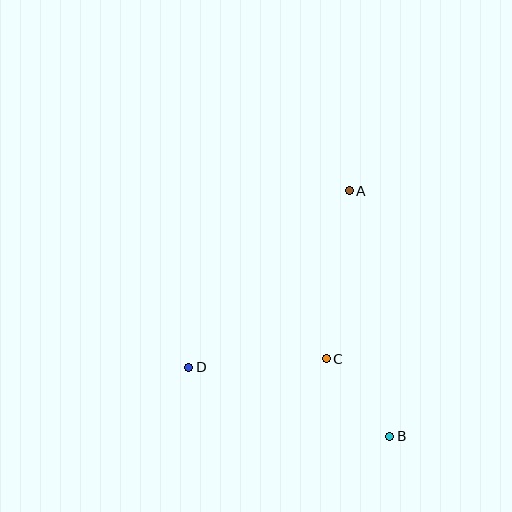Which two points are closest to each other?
Points B and C are closest to each other.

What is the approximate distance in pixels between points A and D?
The distance between A and D is approximately 238 pixels.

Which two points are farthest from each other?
Points A and B are farthest from each other.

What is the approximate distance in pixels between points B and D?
The distance between B and D is approximately 212 pixels.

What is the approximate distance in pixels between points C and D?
The distance between C and D is approximately 138 pixels.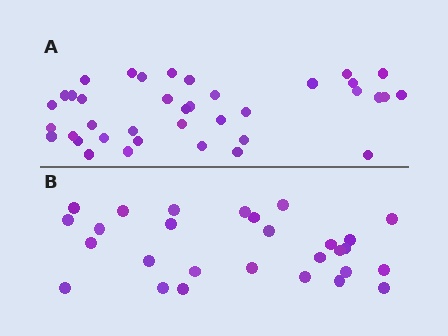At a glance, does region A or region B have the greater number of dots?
Region A (the top region) has more dots.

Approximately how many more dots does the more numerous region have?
Region A has roughly 10 or so more dots than region B.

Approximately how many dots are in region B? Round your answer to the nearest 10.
About 30 dots. (The exact count is 28, which rounds to 30.)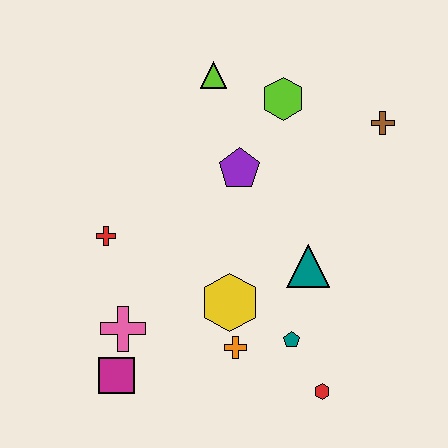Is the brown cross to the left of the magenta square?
No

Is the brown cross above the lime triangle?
No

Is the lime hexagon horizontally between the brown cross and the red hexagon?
No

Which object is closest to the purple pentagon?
The lime hexagon is closest to the purple pentagon.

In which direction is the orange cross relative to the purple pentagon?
The orange cross is below the purple pentagon.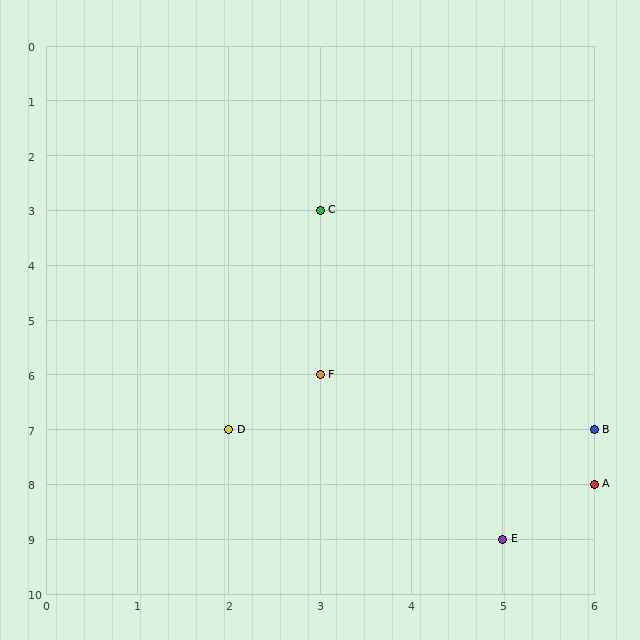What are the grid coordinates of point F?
Point F is at grid coordinates (3, 6).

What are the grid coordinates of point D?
Point D is at grid coordinates (2, 7).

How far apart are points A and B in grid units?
Points A and B are 1 row apart.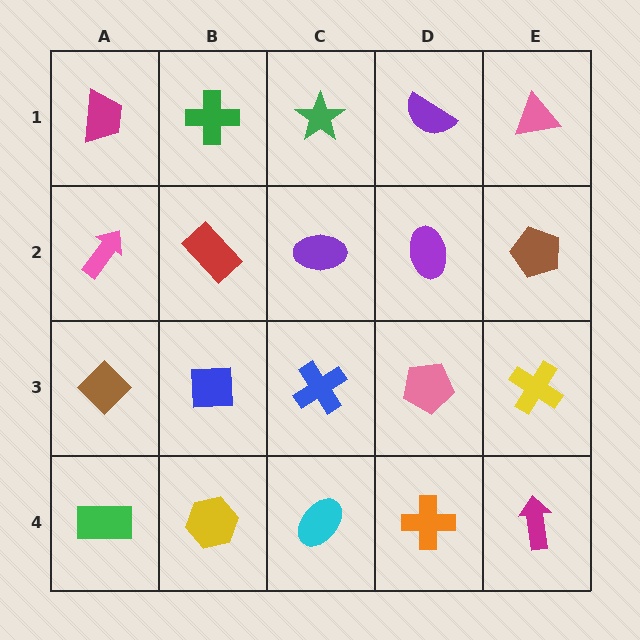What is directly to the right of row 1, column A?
A green cross.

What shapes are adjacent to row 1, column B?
A red rectangle (row 2, column B), a magenta trapezoid (row 1, column A), a green star (row 1, column C).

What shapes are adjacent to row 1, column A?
A pink arrow (row 2, column A), a green cross (row 1, column B).